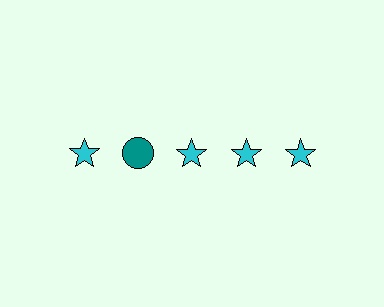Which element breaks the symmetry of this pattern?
The teal circle in the top row, second from left column breaks the symmetry. All other shapes are cyan stars.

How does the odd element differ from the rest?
It differs in both color (teal instead of cyan) and shape (circle instead of star).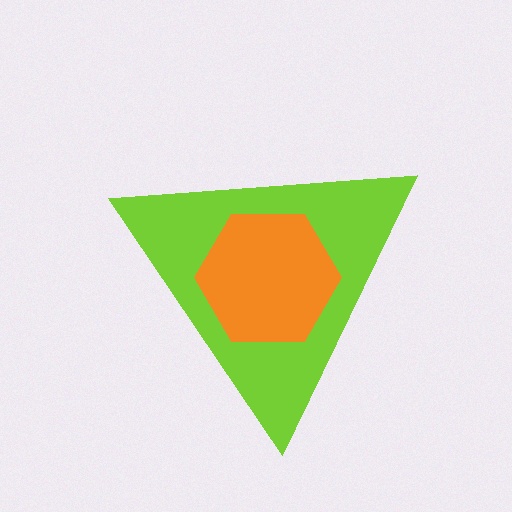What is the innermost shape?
The orange hexagon.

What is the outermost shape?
The lime triangle.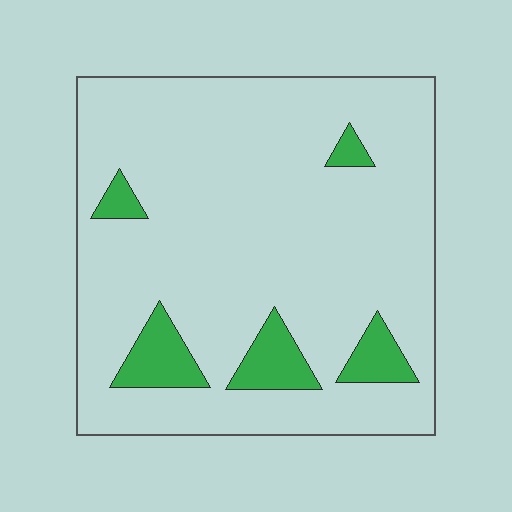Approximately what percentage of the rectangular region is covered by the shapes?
Approximately 10%.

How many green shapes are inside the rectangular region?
5.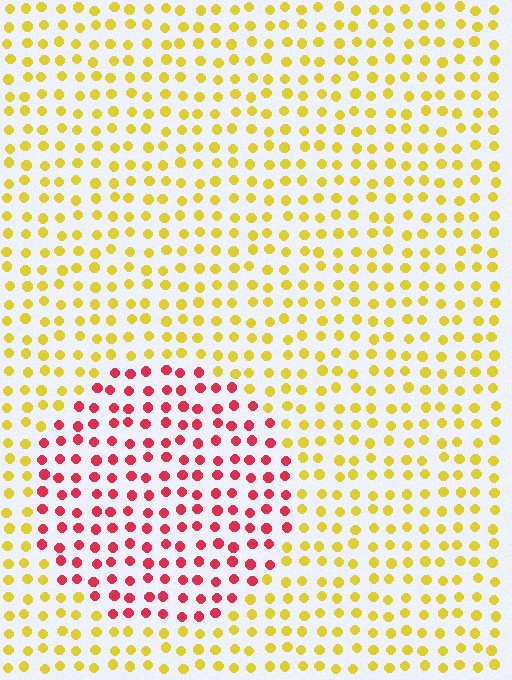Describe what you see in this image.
The image is filled with small yellow elements in a uniform arrangement. A circle-shaped region is visible where the elements are tinted to a slightly different hue, forming a subtle color boundary.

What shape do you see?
I see a circle.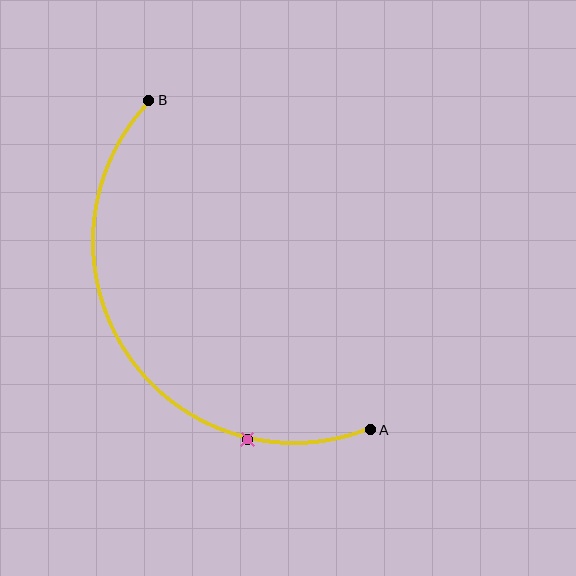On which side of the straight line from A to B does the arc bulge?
The arc bulges below and to the left of the straight line connecting A and B.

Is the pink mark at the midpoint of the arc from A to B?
No. The pink mark lies on the arc but is closer to endpoint A. The arc midpoint would be at the point on the curve equidistant along the arc from both A and B.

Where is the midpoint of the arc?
The arc midpoint is the point on the curve farthest from the straight line joining A and B. It sits below and to the left of that line.